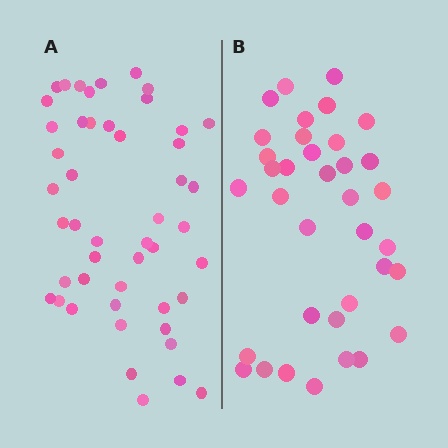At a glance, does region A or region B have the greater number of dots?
Region A (the left region) has more dots.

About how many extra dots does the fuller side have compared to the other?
Region A has roughly 12 or so more dots than region B.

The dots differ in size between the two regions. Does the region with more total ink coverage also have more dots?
No. Region B has more total ink coverage because its dots are larger, but region A actually contains more individual dots. Total area can be misleading — the number of items is what matters here.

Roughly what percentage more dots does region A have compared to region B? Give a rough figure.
About 35% more.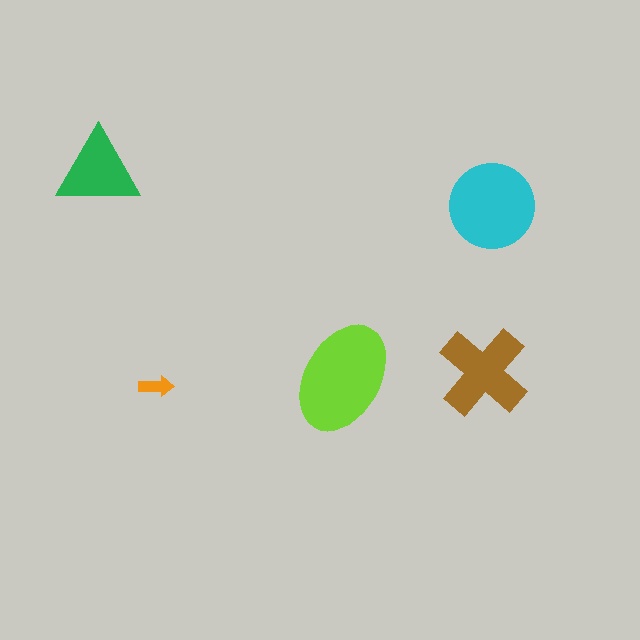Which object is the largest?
The lime ellipse.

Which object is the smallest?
The orange arrow.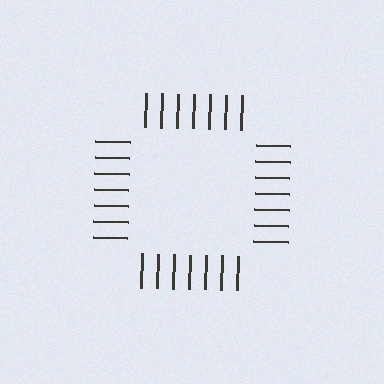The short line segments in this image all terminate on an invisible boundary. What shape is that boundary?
An illusory square — the line segments terminate on its edges but no continuous stroke is drawn.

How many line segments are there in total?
28 — 7 along each of the 4 edges.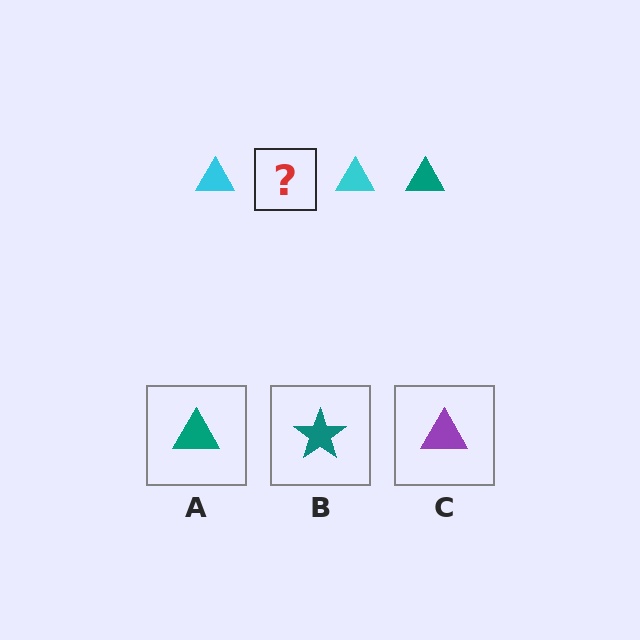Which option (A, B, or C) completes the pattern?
A.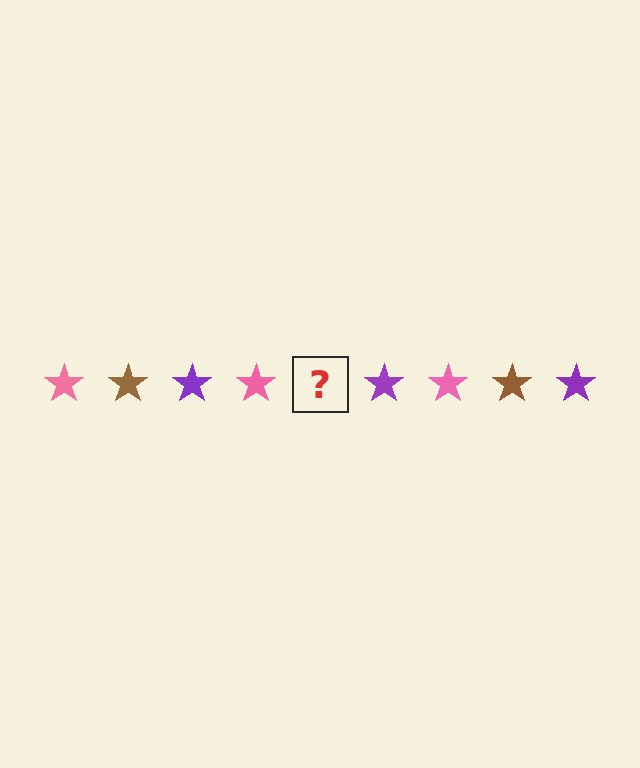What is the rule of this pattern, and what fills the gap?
The rule is that the pattern cycles through pink, brown, purple stars. The gap should be filled with a brown star.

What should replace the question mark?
The question mark should be replaced with a brown star.